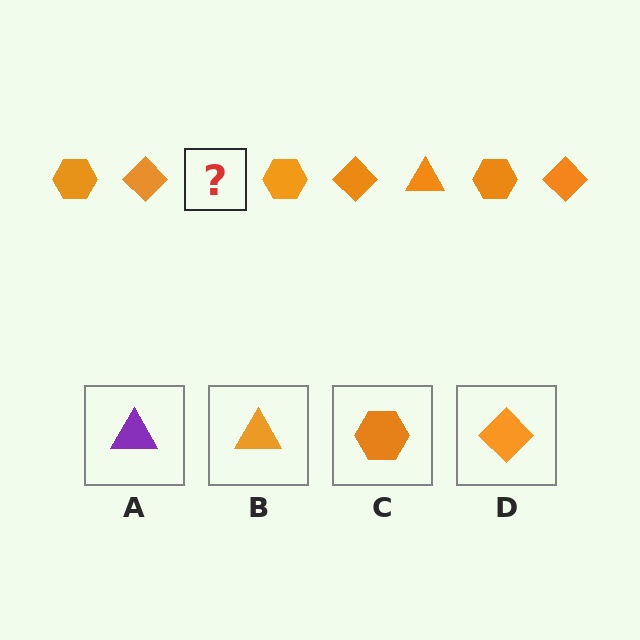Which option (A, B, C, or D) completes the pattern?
B.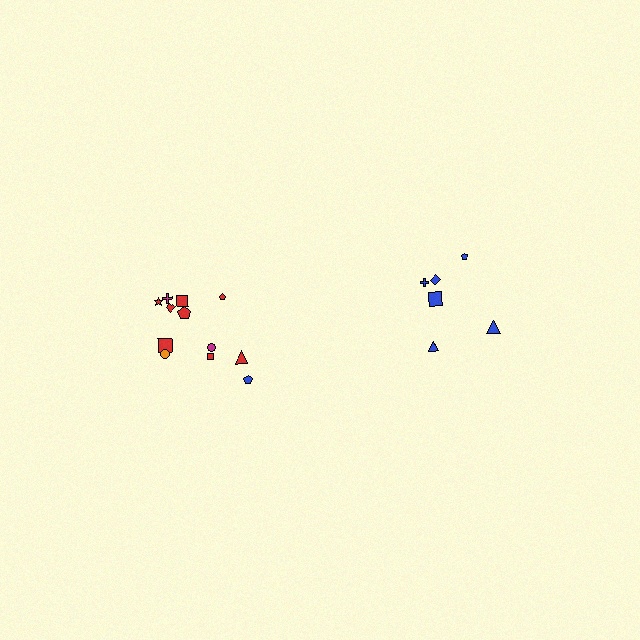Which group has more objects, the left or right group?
The left group.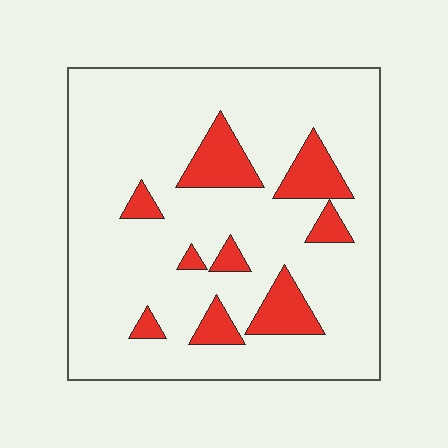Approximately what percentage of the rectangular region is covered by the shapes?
Approximately 15%.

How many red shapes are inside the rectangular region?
9.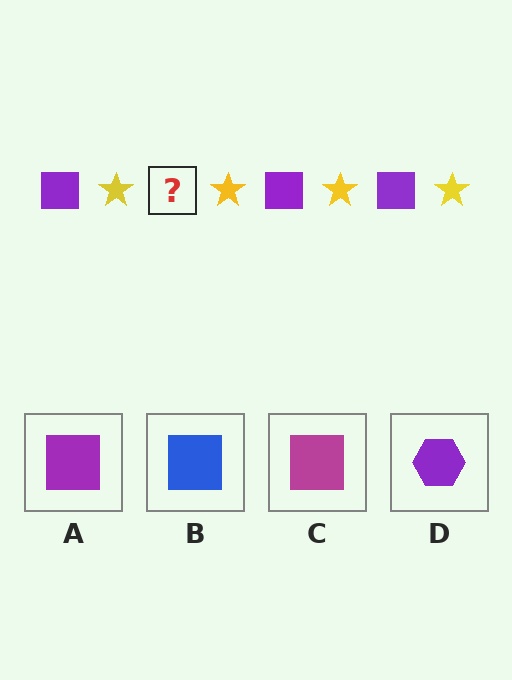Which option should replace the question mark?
Option A.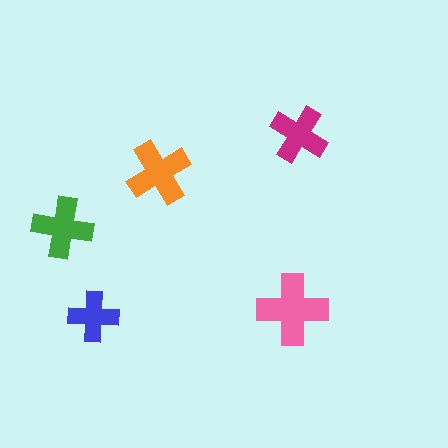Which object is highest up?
The magenta cross is topmost.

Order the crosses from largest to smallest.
the pink one, the orange one, the green one, the magenta one, the blue one.